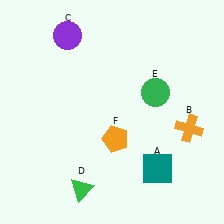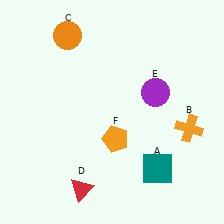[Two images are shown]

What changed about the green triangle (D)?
In Image 1, D is green. In Image 2, it changed to red.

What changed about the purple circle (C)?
In Image 1, C is purple. In Image 2, it changed to orange.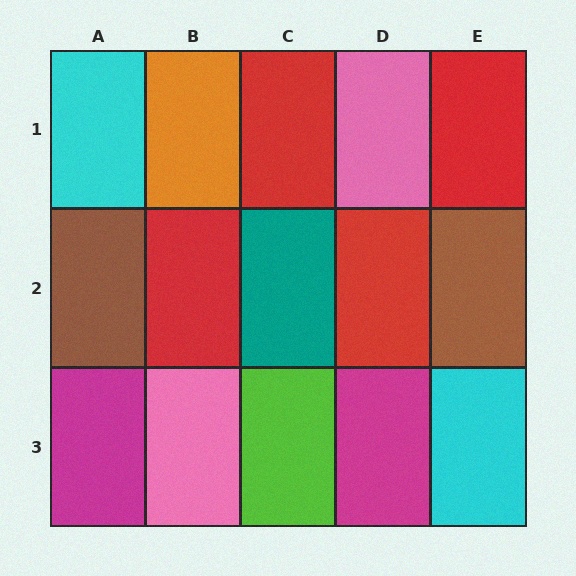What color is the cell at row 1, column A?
Cyan.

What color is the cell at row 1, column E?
Red.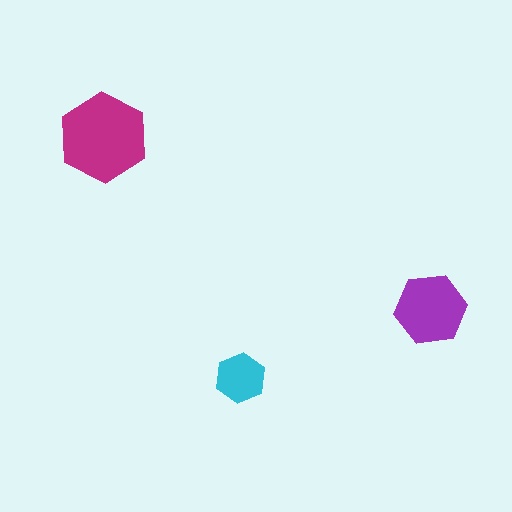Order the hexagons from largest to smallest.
the magenta one, the purple one, the cyan one.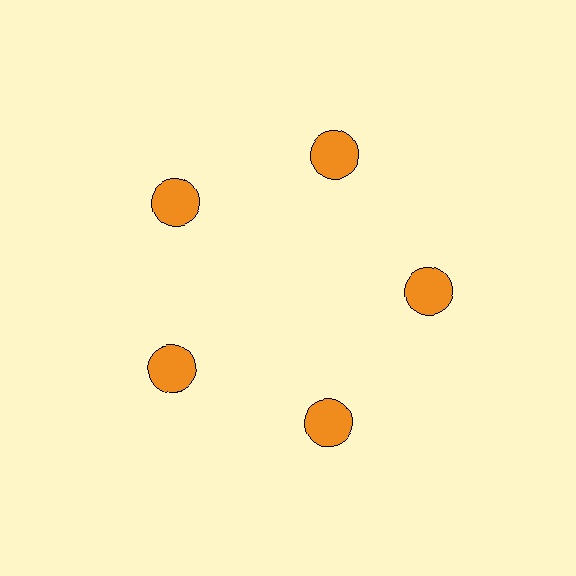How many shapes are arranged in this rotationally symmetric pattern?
There are 5 shapes, arranged in 5 groups of 1.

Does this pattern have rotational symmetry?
Yes, this pattern has 5-fold rotational symmetry. It looks the same after rotating 72 degrees around the center.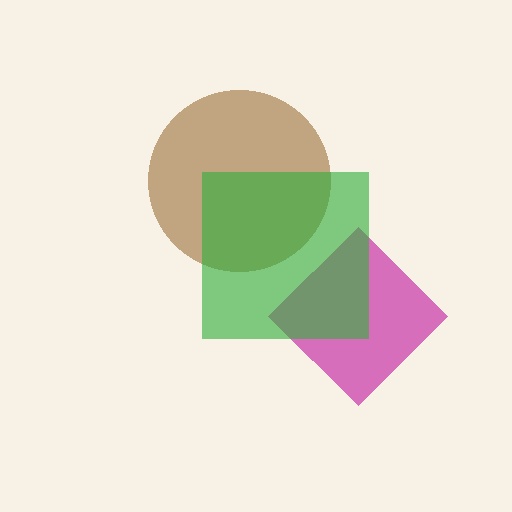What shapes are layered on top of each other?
The layered shapes are: a magenta diamond, a brown circle, a green square.